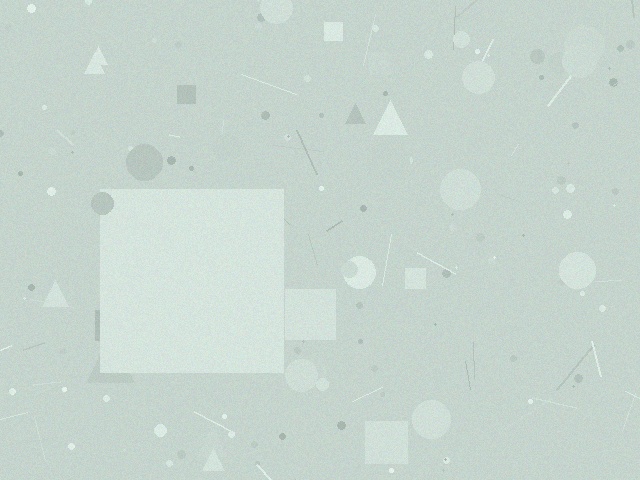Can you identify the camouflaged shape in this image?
The camouflaged shape is a square.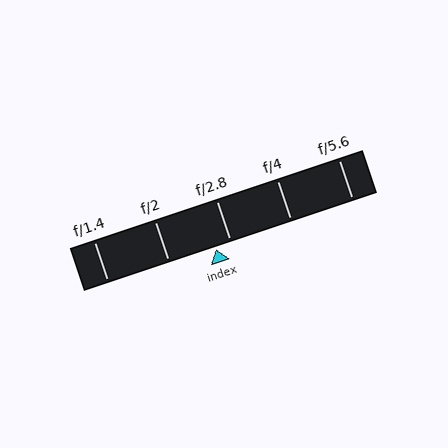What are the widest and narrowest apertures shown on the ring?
The widest aperture shown is f/1.4 and the narrowest is f/5.6.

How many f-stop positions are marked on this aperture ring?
There are 5 f-stop positions marked.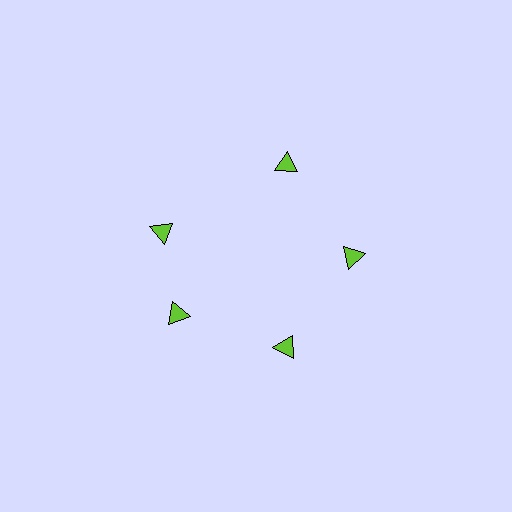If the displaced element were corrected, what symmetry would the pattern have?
It would have 5-fold rotational symmetry — the pattern would map onto itself every 72 degrees.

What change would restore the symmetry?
The symmetry would be restored by rotating it back into even spacing with its neighbors so that all 5 triangles sit at equal angles and equal distance from the center.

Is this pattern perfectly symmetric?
No. The 5 lime triangles are arranged in a ring, but one element near the 10 o'clock position is rotated out of alignment along the ring, breaking the 5-fold rotational symmetry.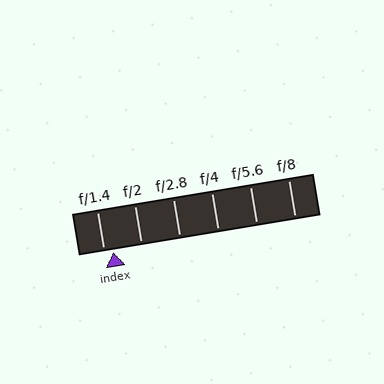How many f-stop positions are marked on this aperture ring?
There are 6 f-stop positions marked.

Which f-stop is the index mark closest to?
The index mark is closest to f/1.4.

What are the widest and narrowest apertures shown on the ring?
The widest aperture shown is f/1.4 and the narrowest is f/8.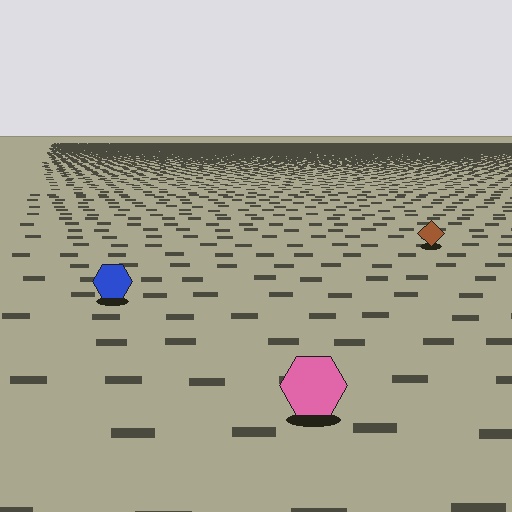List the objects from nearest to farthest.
From nearest to farthest: the pink hexagon, the blue hexagon, the brown diamond.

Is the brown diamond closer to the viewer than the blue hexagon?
No. The blue hexagon is closer — you can tell from the texture gradient: the ground texture is coarser near it.